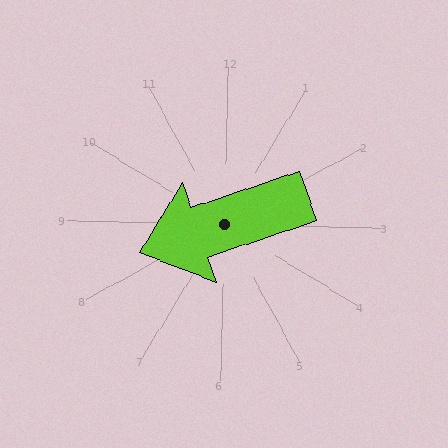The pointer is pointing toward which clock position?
Roughly 8 o'clock.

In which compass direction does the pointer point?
West.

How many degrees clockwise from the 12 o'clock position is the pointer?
Approximately 250 degrees.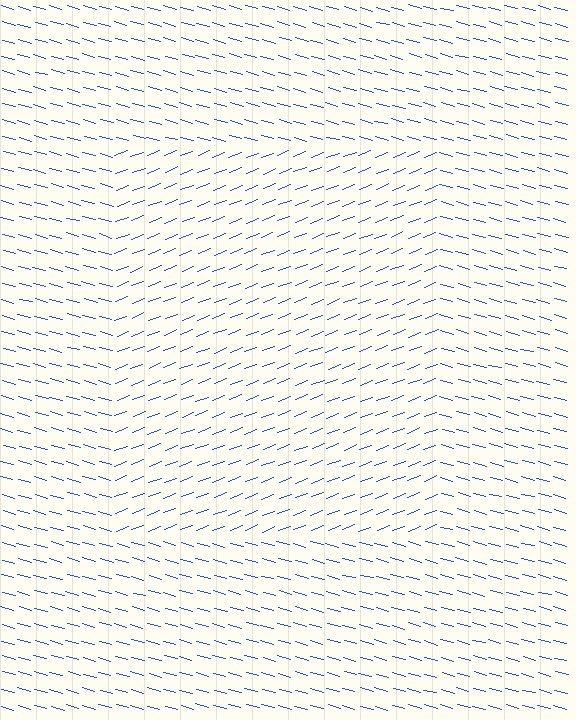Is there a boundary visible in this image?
Yes, there is a texture boundary formed by a change in line orientation.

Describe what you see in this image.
The image is filled with small blue line segments. A rectangle region in the image has lines oriented differently from the surrounding lines, creating a visible texture boundary.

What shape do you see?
I see a rectangle.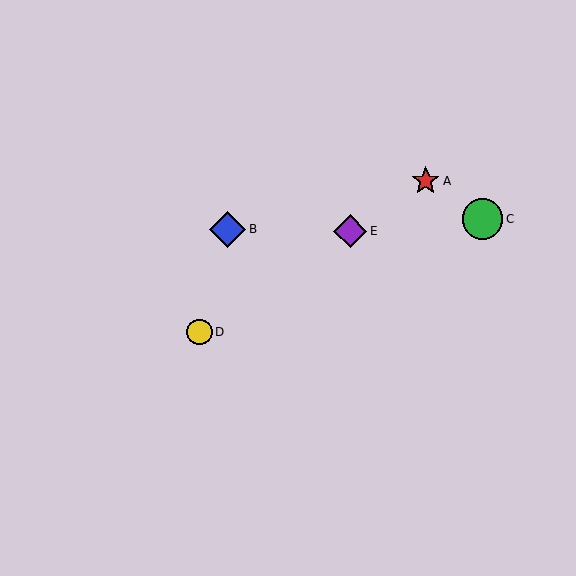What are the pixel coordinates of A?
Object A is at (426, 181).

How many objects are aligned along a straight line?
3 objects (A, D, E) are aligned along a straight line.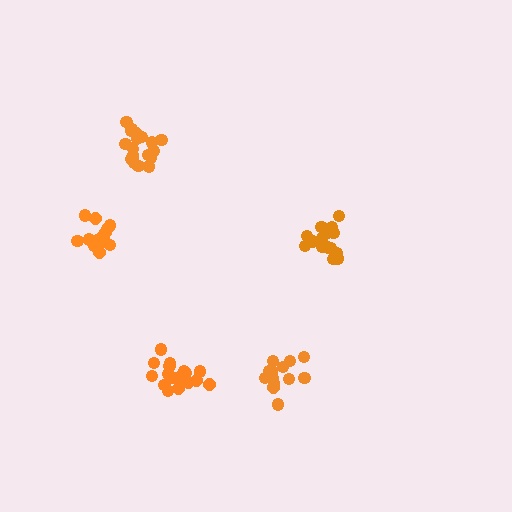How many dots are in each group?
Group 1: 16 dots, Group 2: 13 dots, Group 3: 18 dots, Group 4: 14 dots, Group 5: 19 dots (80 total).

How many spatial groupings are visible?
There are 5 spatial groupings.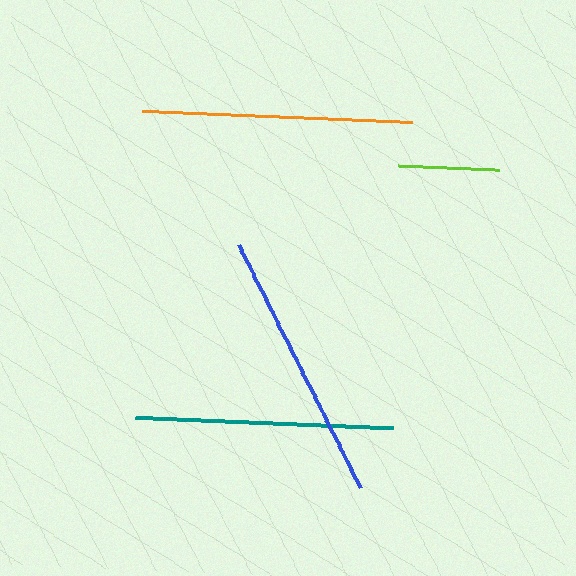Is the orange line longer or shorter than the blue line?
The blue line is longer than the orange line.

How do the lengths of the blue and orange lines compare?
The blue and orange lines are approximately the same length.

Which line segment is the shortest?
The lime line is the shortest at approximately 101 pixels.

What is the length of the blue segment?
The blue segment is approximately 273 pixels long.